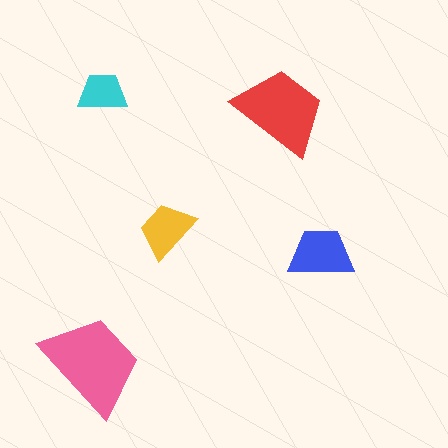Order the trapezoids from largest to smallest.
the pink one, the red one, the blue one, the yellow one, the cyan one.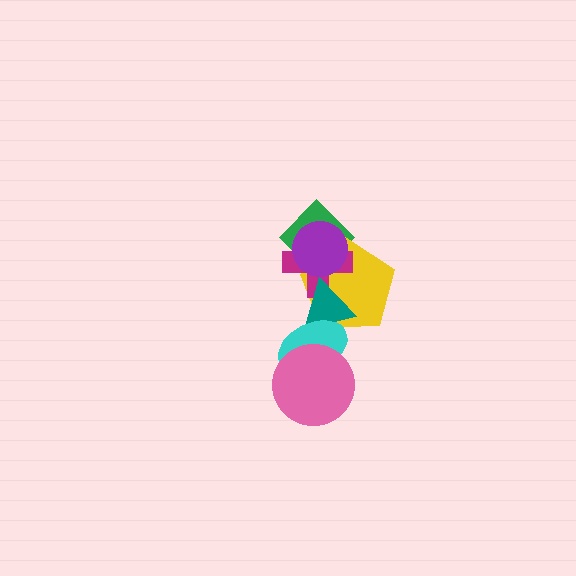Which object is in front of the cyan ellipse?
The pink circle is in front of the cyan ellipse.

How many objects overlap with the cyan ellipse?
3 objects overlap with the cyan ellipse.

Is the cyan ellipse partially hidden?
Yes, it is partially covered by another shape.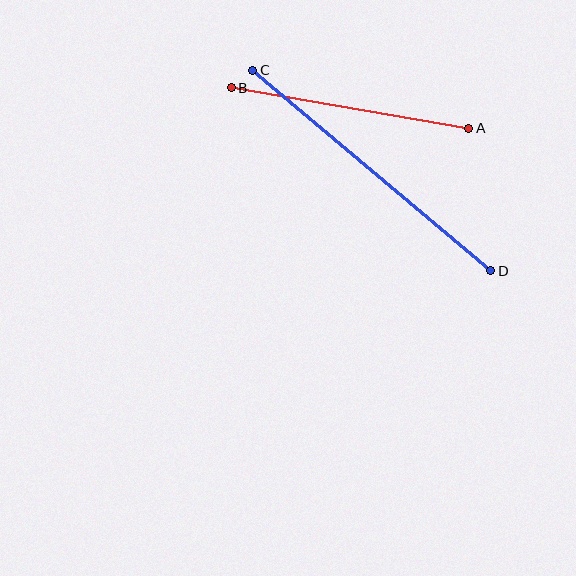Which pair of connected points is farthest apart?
Points C and D are farthest apart.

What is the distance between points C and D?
The distance is approximately 311 pixels.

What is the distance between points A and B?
The distance is approximately 241 pixels.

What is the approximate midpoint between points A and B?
The midpoint is at approximately (350, 108) pixels.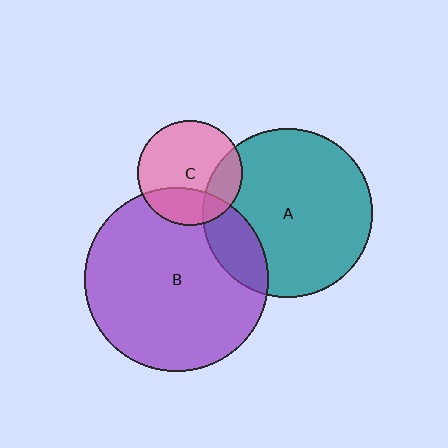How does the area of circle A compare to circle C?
Approximately 2.6 times.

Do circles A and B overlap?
Yes.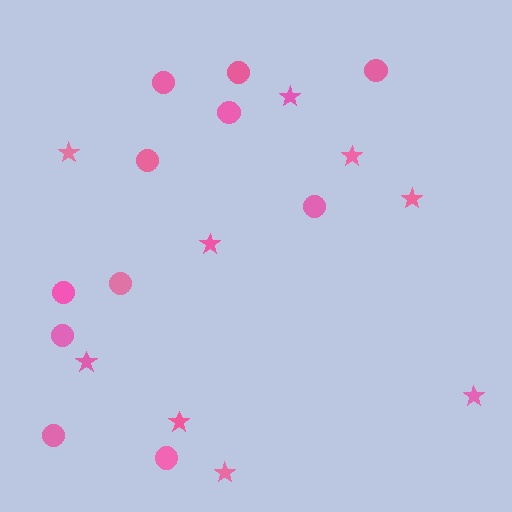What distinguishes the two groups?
There are 2 groups: one group of circles (11) and one group of stars (9).